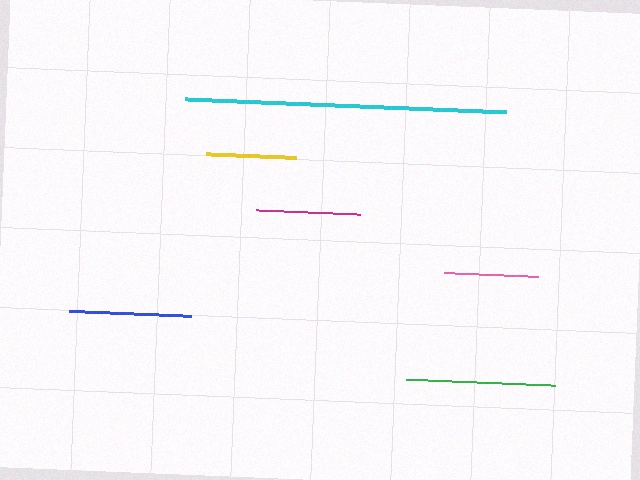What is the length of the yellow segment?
The yellow segment is approximately 90 pixels long.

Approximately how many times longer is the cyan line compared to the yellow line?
The cyan line is approximately 3.6 times the length of the yellow line.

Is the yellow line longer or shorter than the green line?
The green line is longer than the yellow line.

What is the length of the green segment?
The green segment is approximately 150 pixels long.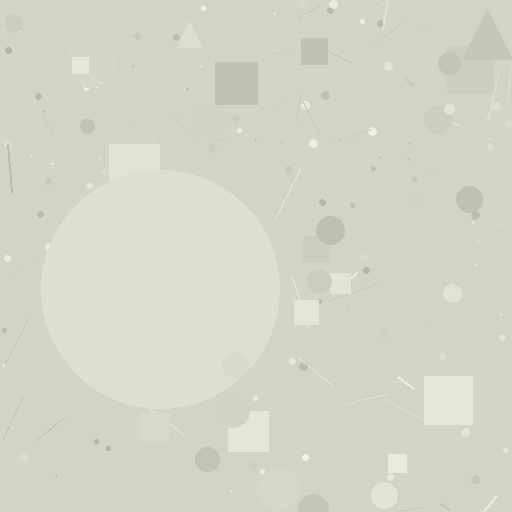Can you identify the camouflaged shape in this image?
The camouflaged shape is a circle.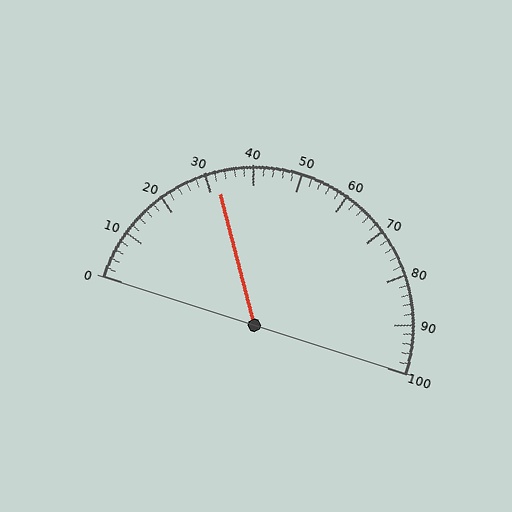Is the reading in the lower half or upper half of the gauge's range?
The reading is in the lower half of the range (0 to 100).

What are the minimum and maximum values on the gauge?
The gauge ranges from 0 to 100.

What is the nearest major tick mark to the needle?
The nearest major tick mark is 30.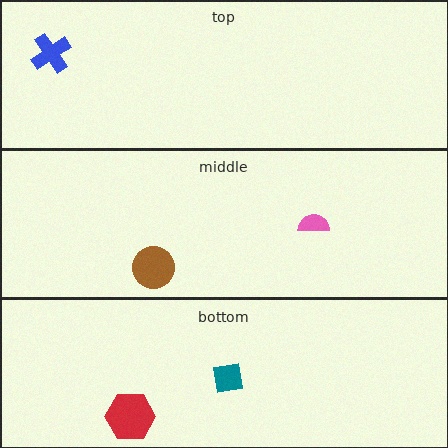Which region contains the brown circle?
The middle region.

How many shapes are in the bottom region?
2.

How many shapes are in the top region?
1.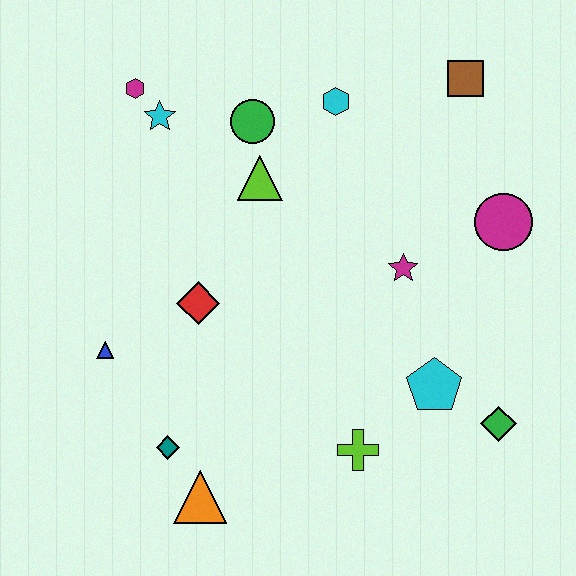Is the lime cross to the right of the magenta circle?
No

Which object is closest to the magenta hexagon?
The cyan star is closest to the magenta hexagon.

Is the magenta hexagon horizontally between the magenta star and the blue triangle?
Yes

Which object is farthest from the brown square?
The orange triangle is farthest from the brown square.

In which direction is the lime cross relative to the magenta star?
The lime cross is below the magenta star.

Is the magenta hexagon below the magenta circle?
No